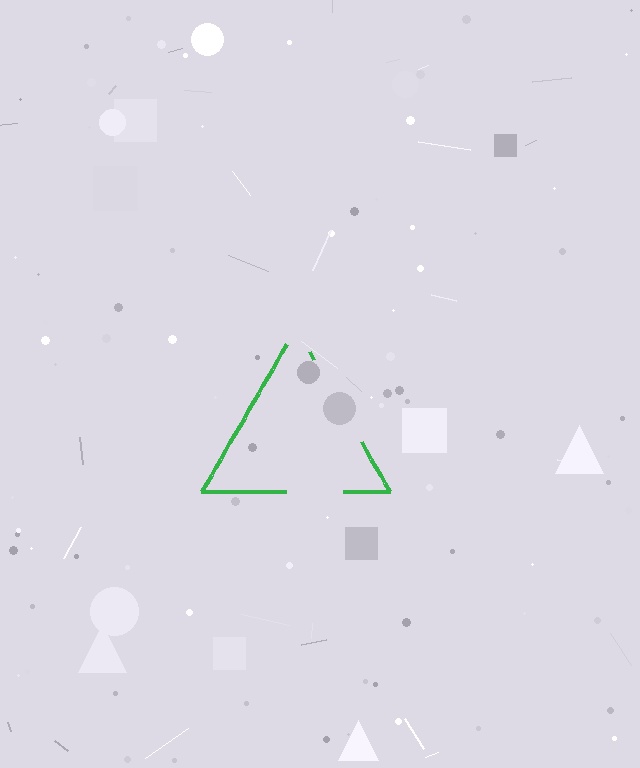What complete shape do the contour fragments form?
The contour fragments form a triangle.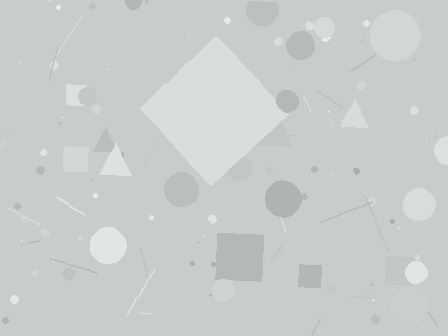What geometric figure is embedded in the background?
A diamond is embedded in the background.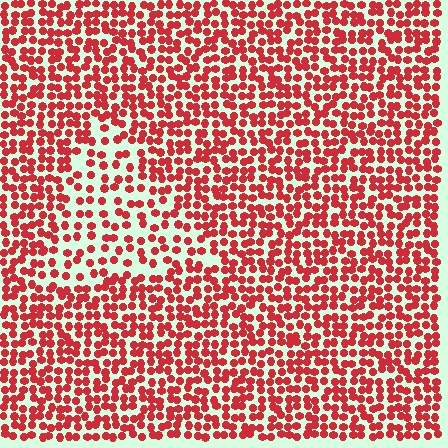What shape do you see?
I see a triangle.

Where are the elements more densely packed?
The elements are more densely packed outside the triangle boundary.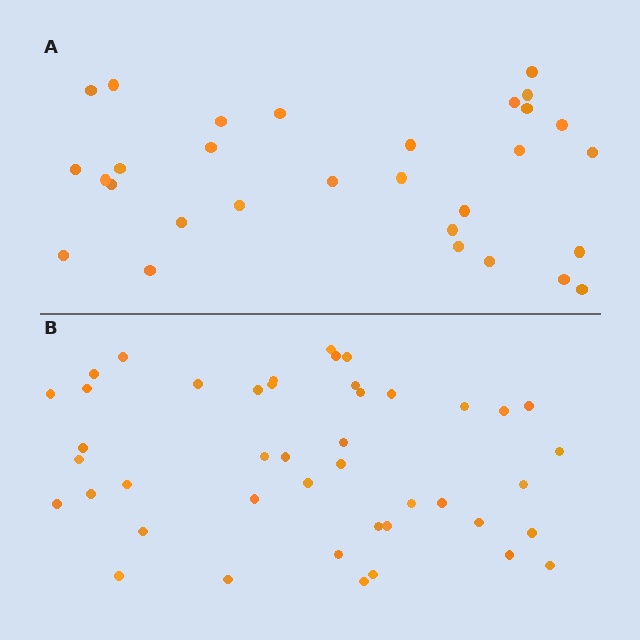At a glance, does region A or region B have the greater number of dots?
Region B (the bottom region) has more dots.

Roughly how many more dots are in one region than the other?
Region B has approximately 15 more dots than region A.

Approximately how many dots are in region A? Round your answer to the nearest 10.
About 30 dots.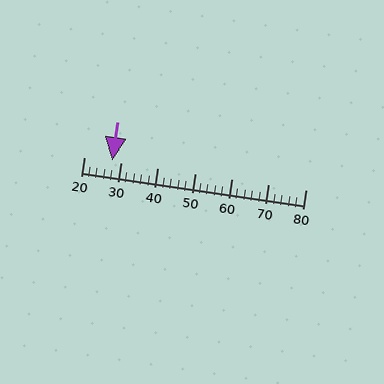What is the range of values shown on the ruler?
The ruler shows values from 20 to 80.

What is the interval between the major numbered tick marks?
The major tick marks are spaced 10 units apart.